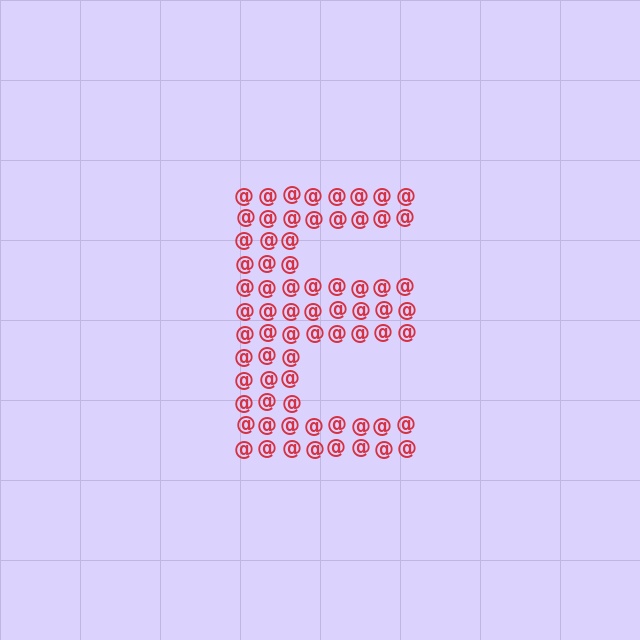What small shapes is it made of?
It is made of small at signs.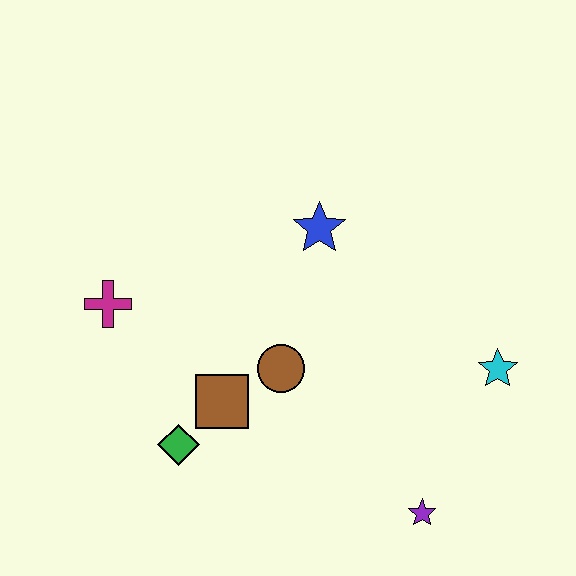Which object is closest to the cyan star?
The purple star is closest to the cyan star.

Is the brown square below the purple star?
No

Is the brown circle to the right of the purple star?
No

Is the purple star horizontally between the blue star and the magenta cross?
No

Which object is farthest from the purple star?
The magenta cross is farthest from the purple star.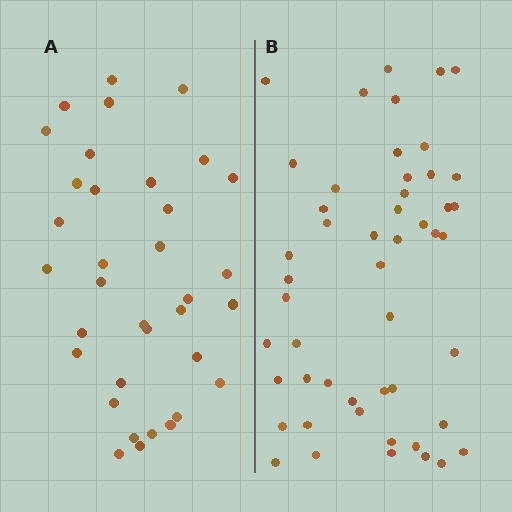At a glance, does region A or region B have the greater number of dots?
Region B (the right region) has more dots.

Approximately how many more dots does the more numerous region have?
Region B has approximately 15 more dots than region A.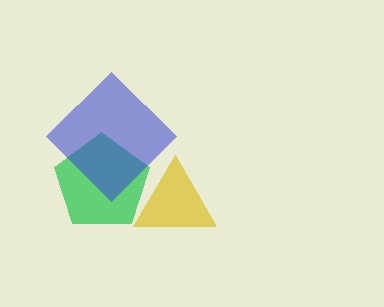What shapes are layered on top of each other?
The layered shapes are: a green pentagon, a yellow triangle, a blue diamond.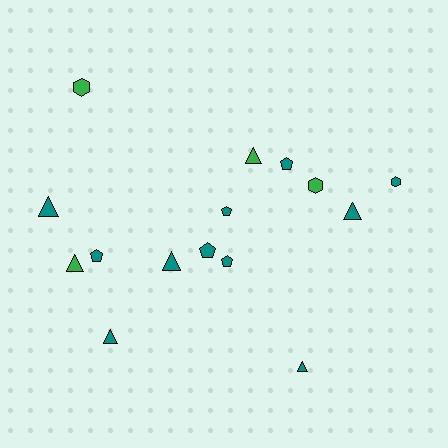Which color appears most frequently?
Teal, with 11 objects.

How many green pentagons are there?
There are no green pentagons.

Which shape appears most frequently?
Triangle, with 7 objects.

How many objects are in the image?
There are 15 objects.